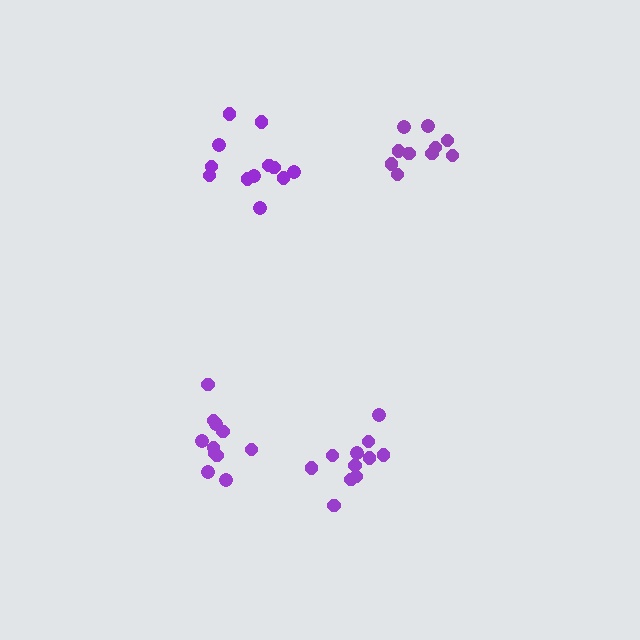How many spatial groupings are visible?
There are 4 spatial groupings.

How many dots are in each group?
Group 1: 11 dots, Group 2: 11 dots, Group 3: 12 dots, Group 4: 10 dots (44 total).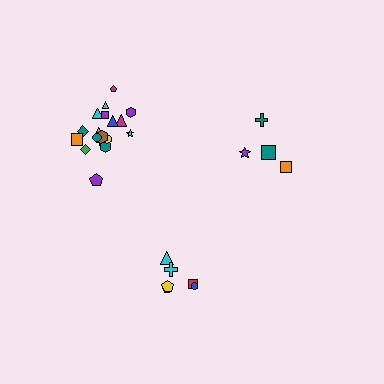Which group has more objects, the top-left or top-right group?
The top-left group.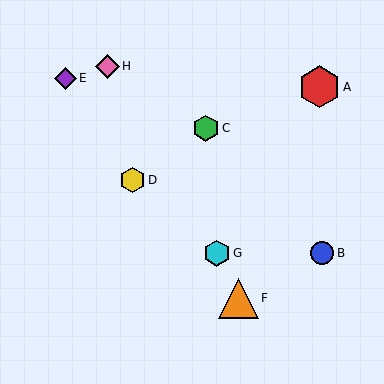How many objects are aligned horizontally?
2 objects (B, G) are aligned horizontally.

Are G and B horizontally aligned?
Yes, both are at y≈253.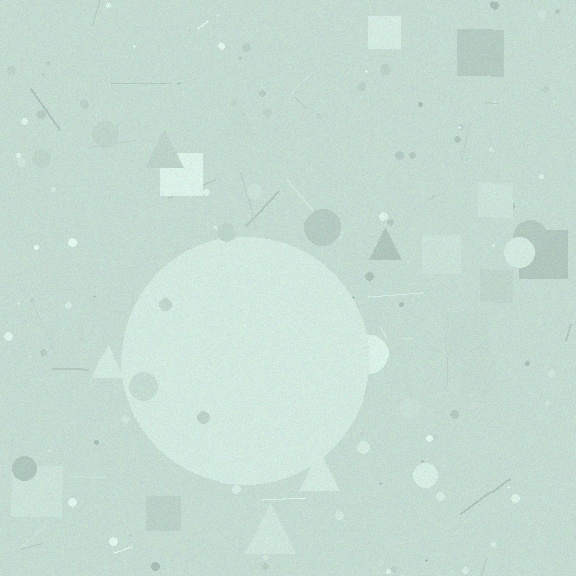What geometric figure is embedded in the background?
A circle is embedded in the background.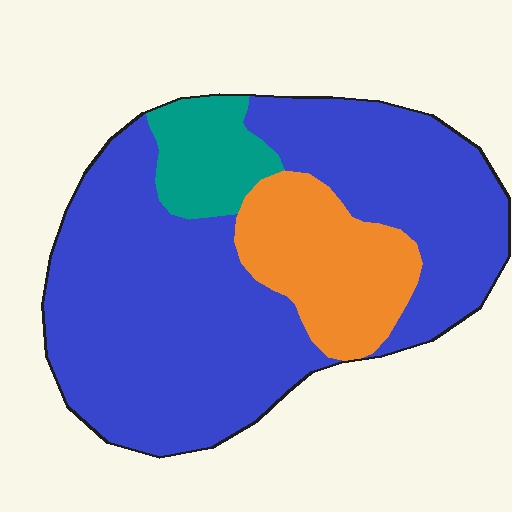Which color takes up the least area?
Teal, at roughly 10%.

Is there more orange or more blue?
Blue.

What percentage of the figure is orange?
Orange covers 18% of the figure.